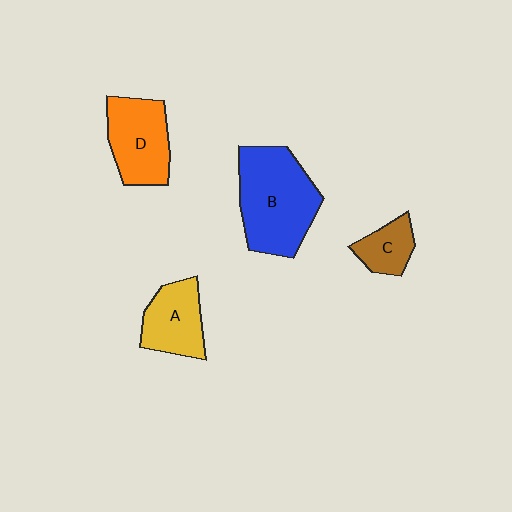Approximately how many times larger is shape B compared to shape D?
Approximately 1.5 times.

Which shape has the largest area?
Shape B (blue).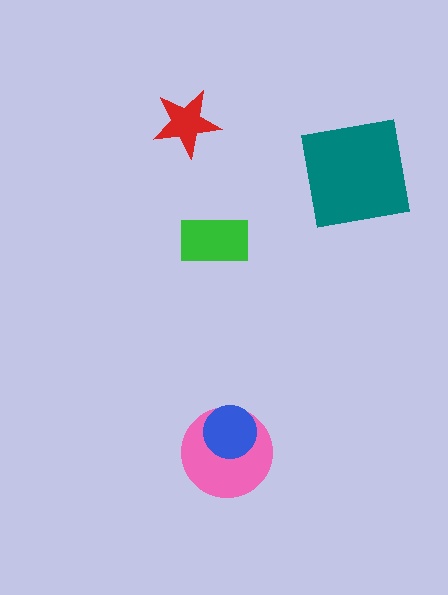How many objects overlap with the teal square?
0 objects overlap with the teal square.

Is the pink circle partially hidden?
Yes, it is partially covered by another shape.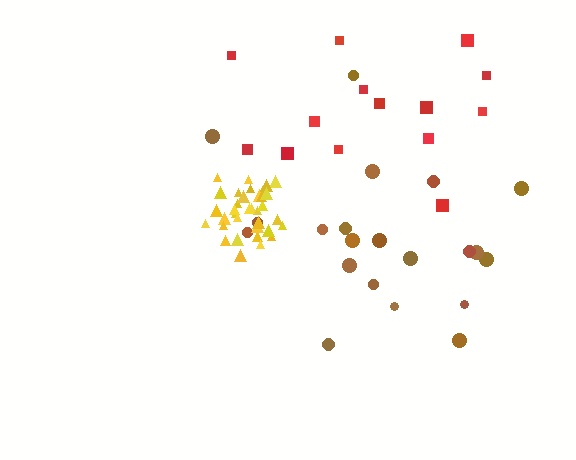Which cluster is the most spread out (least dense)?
Red.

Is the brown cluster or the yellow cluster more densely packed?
Yellow.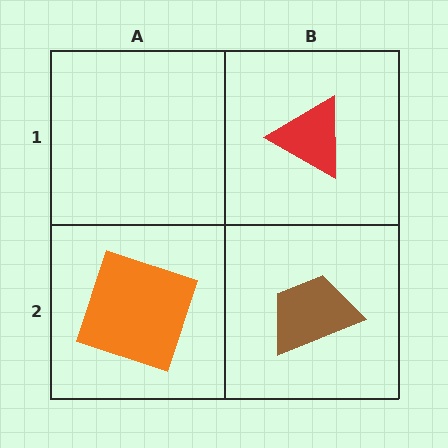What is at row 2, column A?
An orange square.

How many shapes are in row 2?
2 shapes.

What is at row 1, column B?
A red triangle.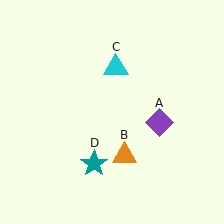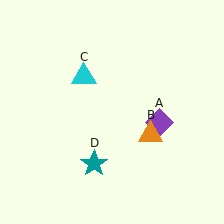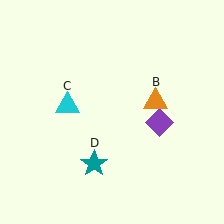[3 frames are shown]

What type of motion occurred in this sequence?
The orange triangle (object B), cyan triangle (object C) rotated counterclockwise around the center of the scene.